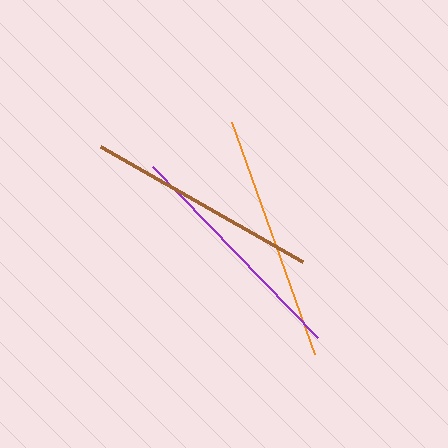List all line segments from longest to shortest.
From longest to shortest: orange, purple, brown.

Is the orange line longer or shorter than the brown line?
The orange line is longer than the brown line.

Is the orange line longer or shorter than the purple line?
The orange line is longer than the purple line.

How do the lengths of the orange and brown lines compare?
The orange and brown lines are approximately the same length.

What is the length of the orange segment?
The orange segment is approximately 246 pixels long.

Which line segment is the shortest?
The brown line is the shortest at approximately 232 pixels.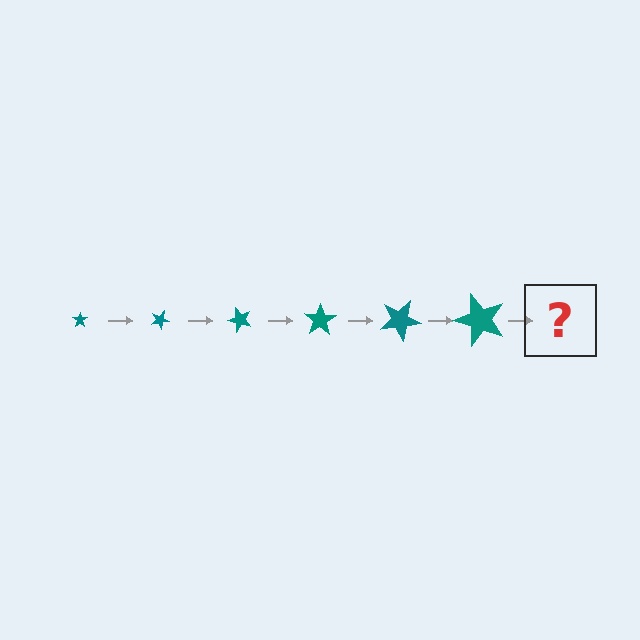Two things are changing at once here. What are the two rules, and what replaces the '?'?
The two rules are that the star grows larger each step and it rotates 25 degrees each step. The '?' should be a star, larger than the previous one and rotated 150 degrees from the start.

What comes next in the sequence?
The next element should be a star, larger than the previous one and rotated 150 degrees from the start.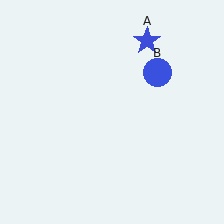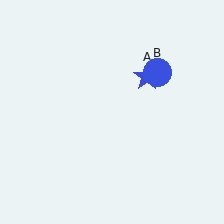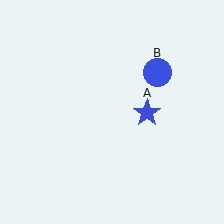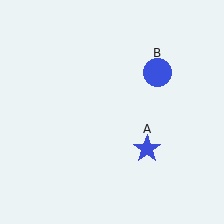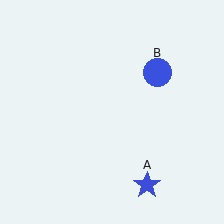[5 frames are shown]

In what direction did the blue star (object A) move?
The blue star (object A) moved down.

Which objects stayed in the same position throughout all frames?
Blue circle (object B) remained stationary.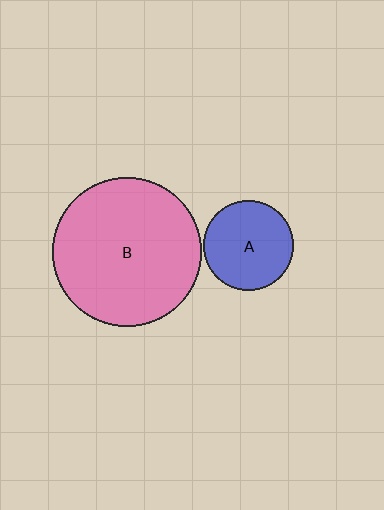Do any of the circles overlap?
No, none of the circles overlap.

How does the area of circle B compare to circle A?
Approximately 2.7 times.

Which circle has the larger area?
Circle B (pink).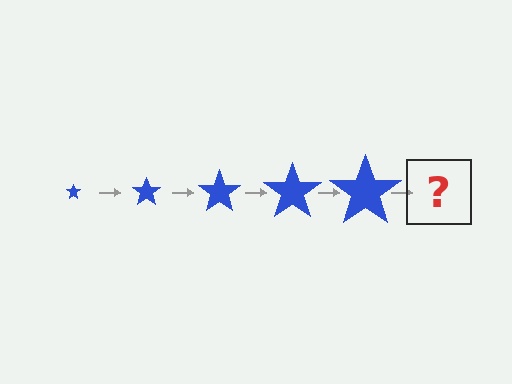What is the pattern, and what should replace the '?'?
The pattern is that the star gets progressively larger each step. The '?' should be a blue star, larger than the previous one.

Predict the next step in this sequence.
The next step is a blue star, larger than the previous one.